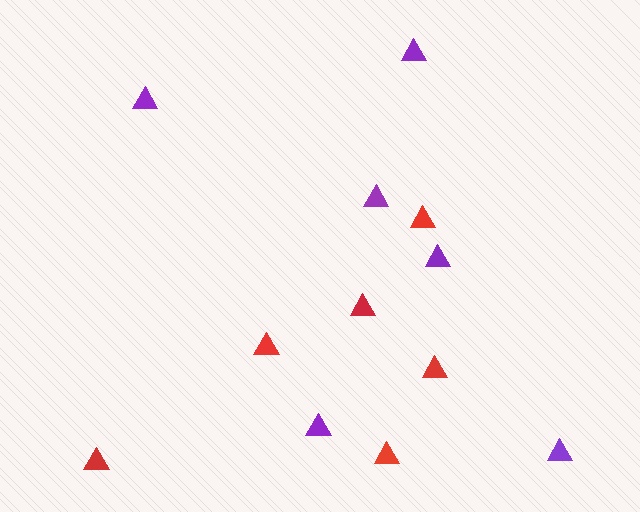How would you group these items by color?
There are 2 groups: one group of red triangles (6) and one group of purple triangles (6).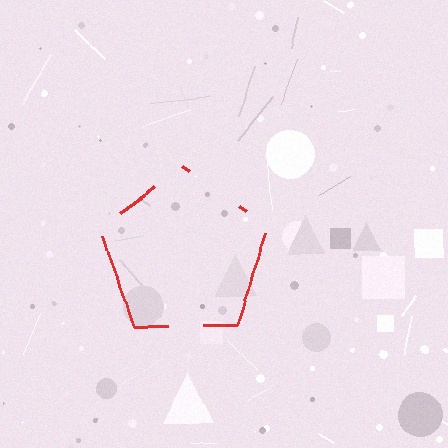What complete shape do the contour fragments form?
The contour fragments form a pentagon.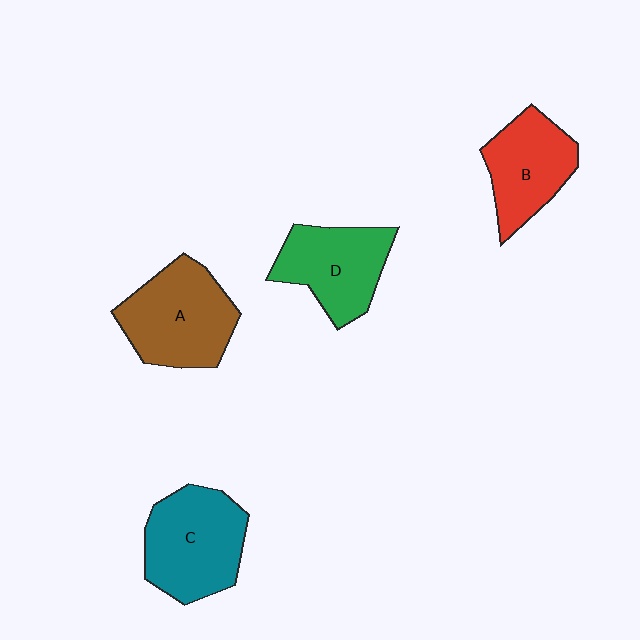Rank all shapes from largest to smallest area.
From largest to smallest: C (teal), A (brown), D (green), B (red).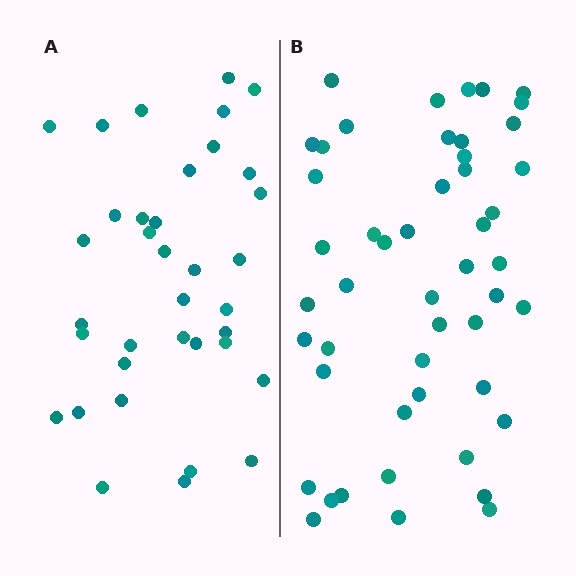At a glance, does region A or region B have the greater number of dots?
Region B (the right region) has more dots.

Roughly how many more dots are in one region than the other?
Region B has approximately 15 more dots than region A.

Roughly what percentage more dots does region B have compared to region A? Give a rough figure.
About 35% more.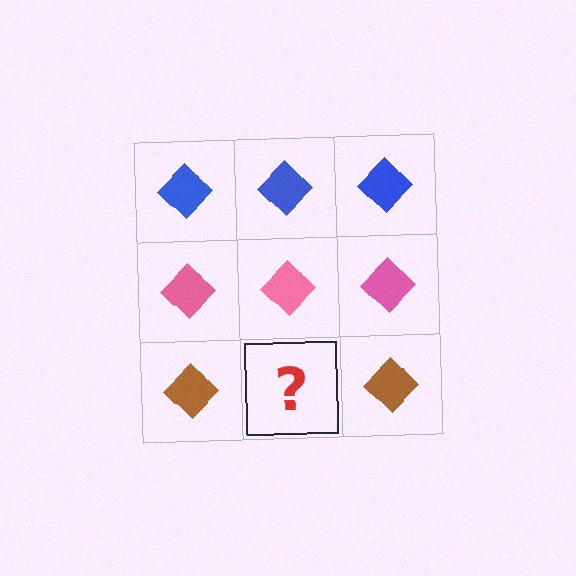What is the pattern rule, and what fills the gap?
The rule is that each row has a consistent color. The gap should be filled with a brown diamond.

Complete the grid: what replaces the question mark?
The question mark should be replaced with a brown diamond.